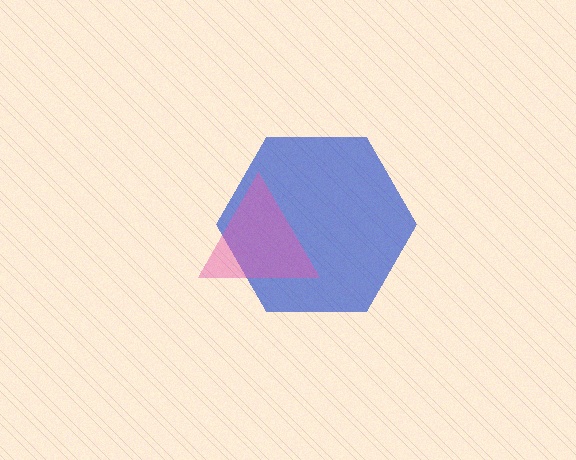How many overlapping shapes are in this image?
There are 2 overlapping shapes in the image.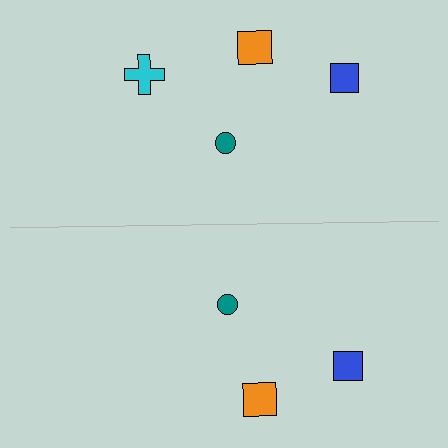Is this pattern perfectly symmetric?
No, the pattern is not perfectly symmetric. A cyan cross is missing from the bottom side.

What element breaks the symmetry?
A cyan cross is missing from the bottom side.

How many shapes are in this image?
There are 7 shapes in this image.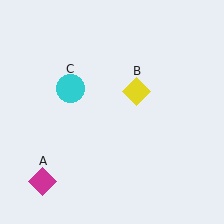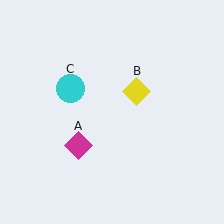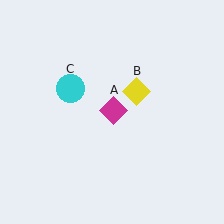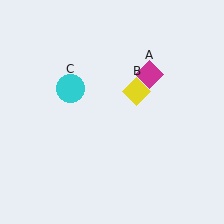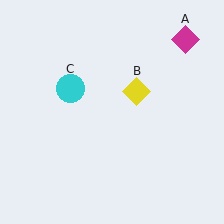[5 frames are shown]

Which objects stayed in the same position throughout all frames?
Yellow diamond (object B) and cyan circle (object C) remained stationary.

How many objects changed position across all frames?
1 object changed position: magenta diamond (object A).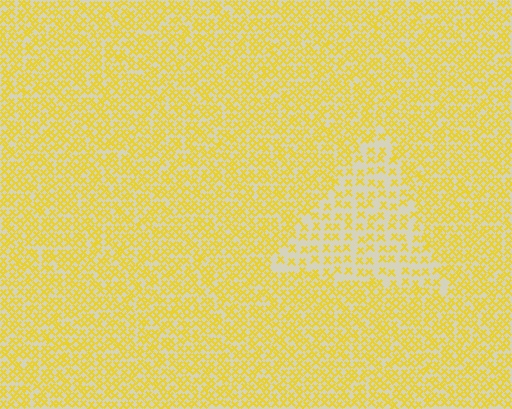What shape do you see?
I see a triangle.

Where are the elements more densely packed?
The elements are more densely packed outside the triangle boundary.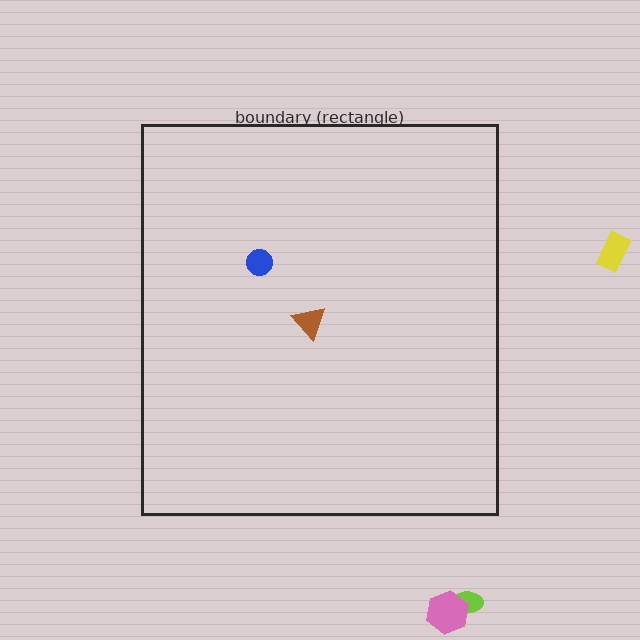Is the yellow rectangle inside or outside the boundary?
Outside.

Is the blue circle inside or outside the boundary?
Inside.